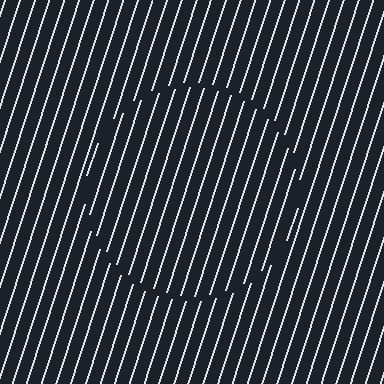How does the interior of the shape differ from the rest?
The interior of the shape contains the same grating, shifted by half a period — the contour is defined by the phase discontinuity where line-ends from the inner and outer gratings abut.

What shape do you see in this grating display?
An illusory circle. The interior of the shape contains the same grating, shifted by half a period — the contour is defined by the phase discontinuity where line-ends from the inner and outer gratings abut.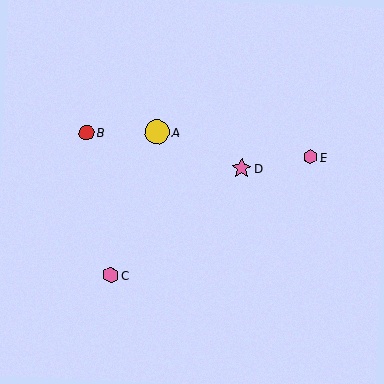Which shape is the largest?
The yellow circle (labeled A) is the largest.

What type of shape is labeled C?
Shape C is a pink hexagon.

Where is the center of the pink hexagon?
The center of the pink hexagon is at (110, 275).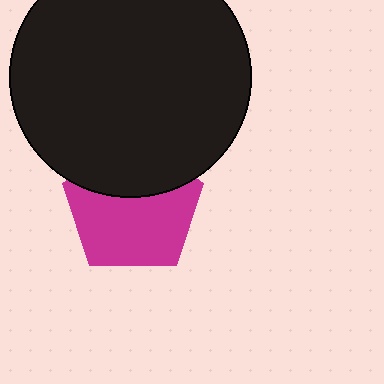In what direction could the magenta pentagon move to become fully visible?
The magenta pentagon could move down. That would shift it out from behind the black circle entirely.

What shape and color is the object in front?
The object in front is a black circle.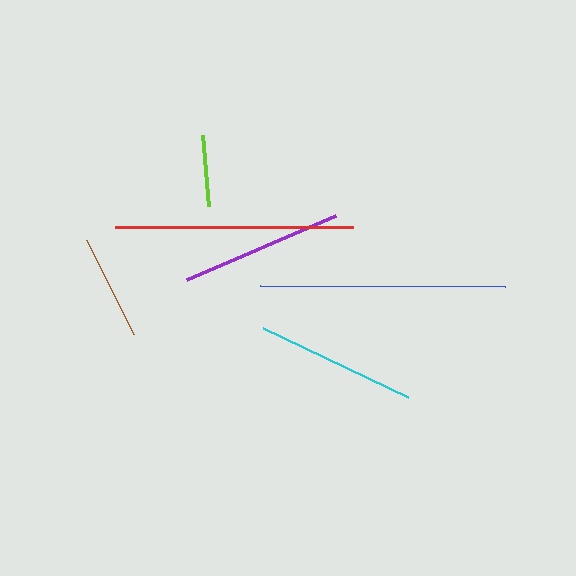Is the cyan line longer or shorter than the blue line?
The blue line is longer than the cyan line.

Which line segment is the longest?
The blue line is the longest at approximately 245 pixels.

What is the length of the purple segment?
The purple segment is approximately 162 pixels long.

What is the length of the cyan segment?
The cyan segment is approximately 160 pixels long.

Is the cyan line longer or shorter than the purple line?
The purple line is longer than the cyan line.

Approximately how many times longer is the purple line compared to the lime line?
The purple line is approximately 2.3 times the length of the lime line.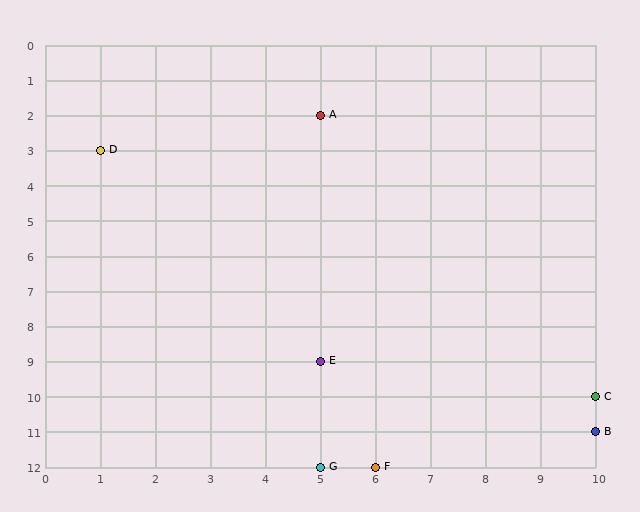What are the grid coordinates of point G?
Point G is at grid coordinates (5, 12).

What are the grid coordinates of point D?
Point D is at grid coordinates (1, 3).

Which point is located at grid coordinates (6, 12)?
Point F is at (6, 12).